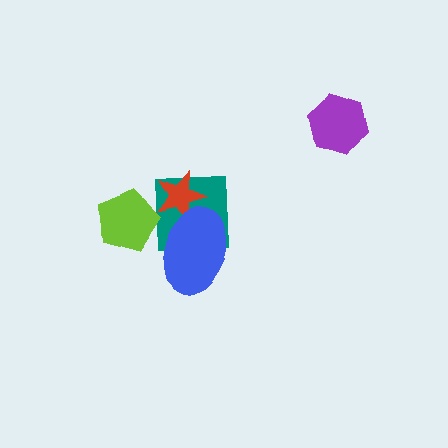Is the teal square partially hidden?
Yes, it is partially covered by another shape.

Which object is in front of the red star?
The blue ellipse is in front of the red star.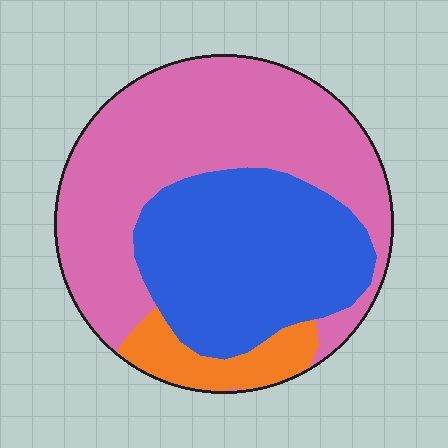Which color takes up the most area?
Pink, at roughly 55%.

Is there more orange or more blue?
Blue.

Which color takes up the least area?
Orange, at roughly 10%.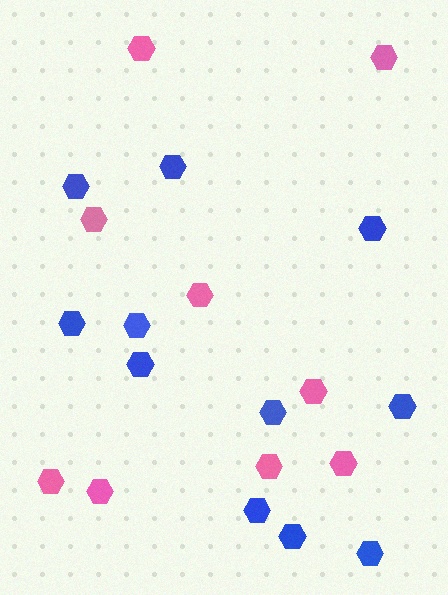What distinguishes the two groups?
There are 2 groups: one group of pink hexagons (9) and one group of blue hexagons (11).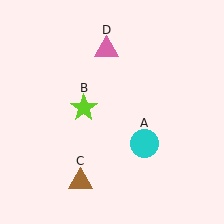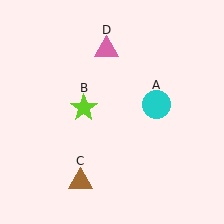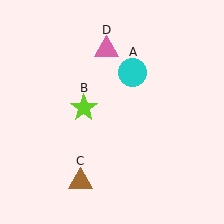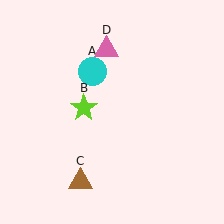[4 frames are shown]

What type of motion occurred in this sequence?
The cyan circle (object A) rotated counterclockwise around the center of the scene.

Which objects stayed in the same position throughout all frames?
Lime star (object B) and brown triangle (object C) and pink triangle (object D) remained stationary.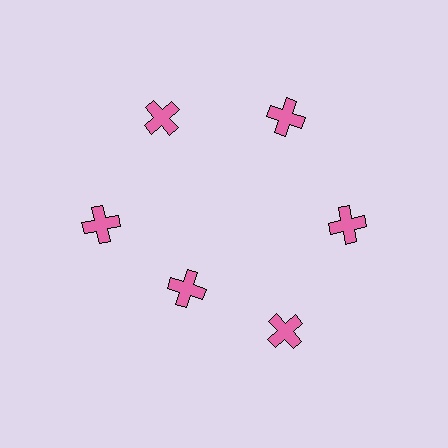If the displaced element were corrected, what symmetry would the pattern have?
It would have 6-fold rotational symmetry — the pattern would map onto itself every 60 degrees.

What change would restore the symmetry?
The symmetry would be restored by moving it outward, back onto the ring so that all 6 crosses sit at equal angles and equal distance from the center.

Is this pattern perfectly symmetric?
No. The 6 pink crosses are arranged in a ring, but one element near the 7 o'clock position is pulled inward toward the center, breaking the 6-fold rotational symmetry.